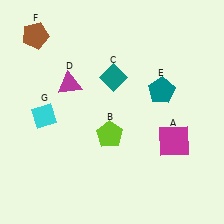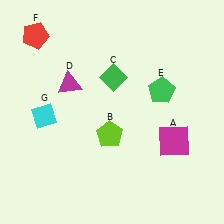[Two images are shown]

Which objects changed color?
C changed from teal to green. E changed from teal to green. F changed from brown to red.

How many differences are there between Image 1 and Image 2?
There are 3 differences between the two images.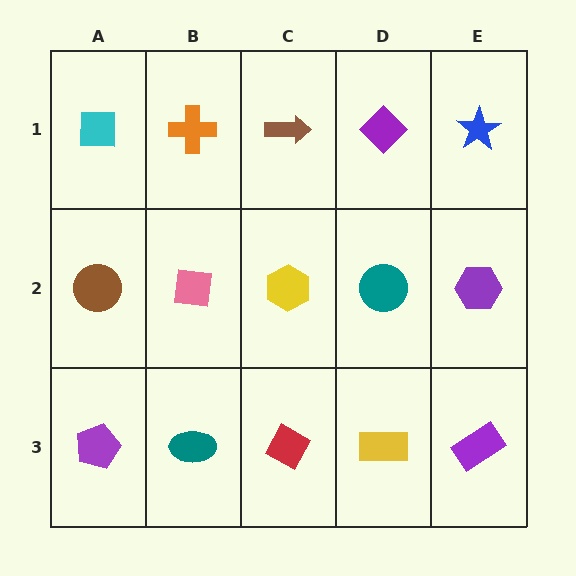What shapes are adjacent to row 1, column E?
A purple hexagon (row 2, column E), a purple diamond (row 1, column D).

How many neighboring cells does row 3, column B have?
3.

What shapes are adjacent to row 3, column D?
A teal circle (row 2, column D), a red diamond (row 3, column C), a purple rectangle (row 3, column E).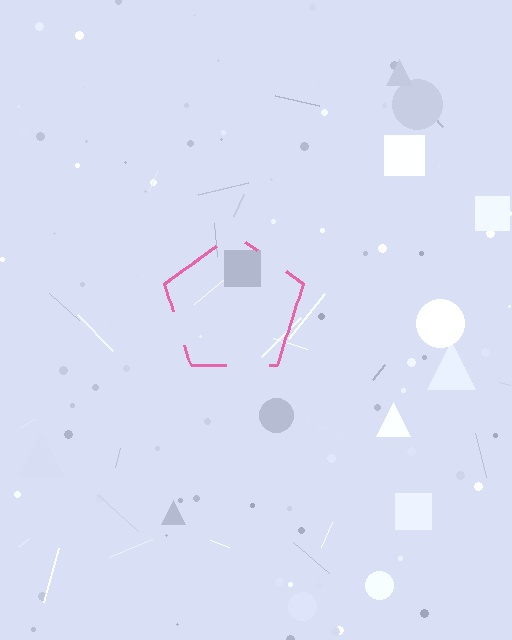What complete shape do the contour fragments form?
The contour fragments form a pentagon.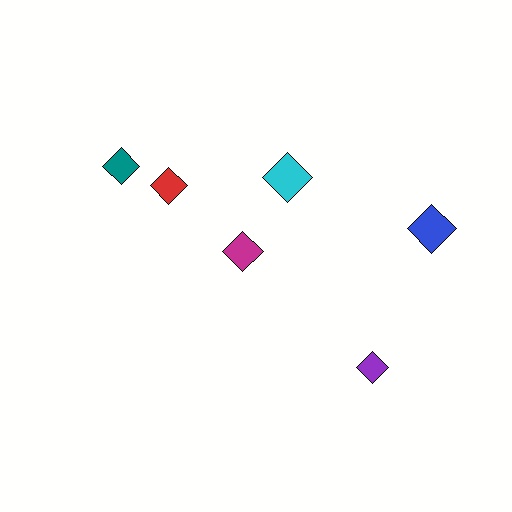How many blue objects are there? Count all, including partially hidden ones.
There is 1 blue object.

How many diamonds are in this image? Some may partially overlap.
There are 6 diamonds.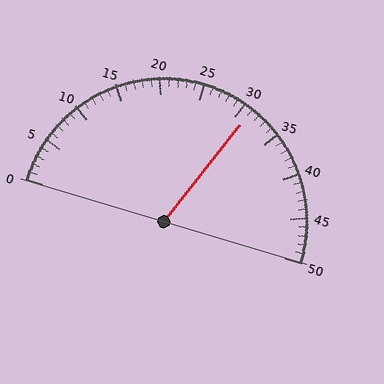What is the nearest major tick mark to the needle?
The nearest major tick mark is 30.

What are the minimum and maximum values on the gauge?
The gauge ranges from 0 to 50.